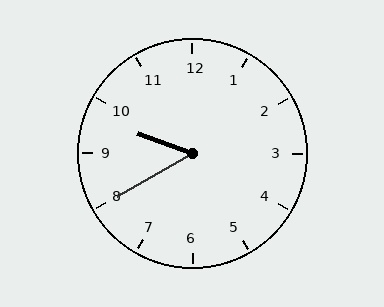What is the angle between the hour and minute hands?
Approximately 50 degrees.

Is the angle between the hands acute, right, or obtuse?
It is acute.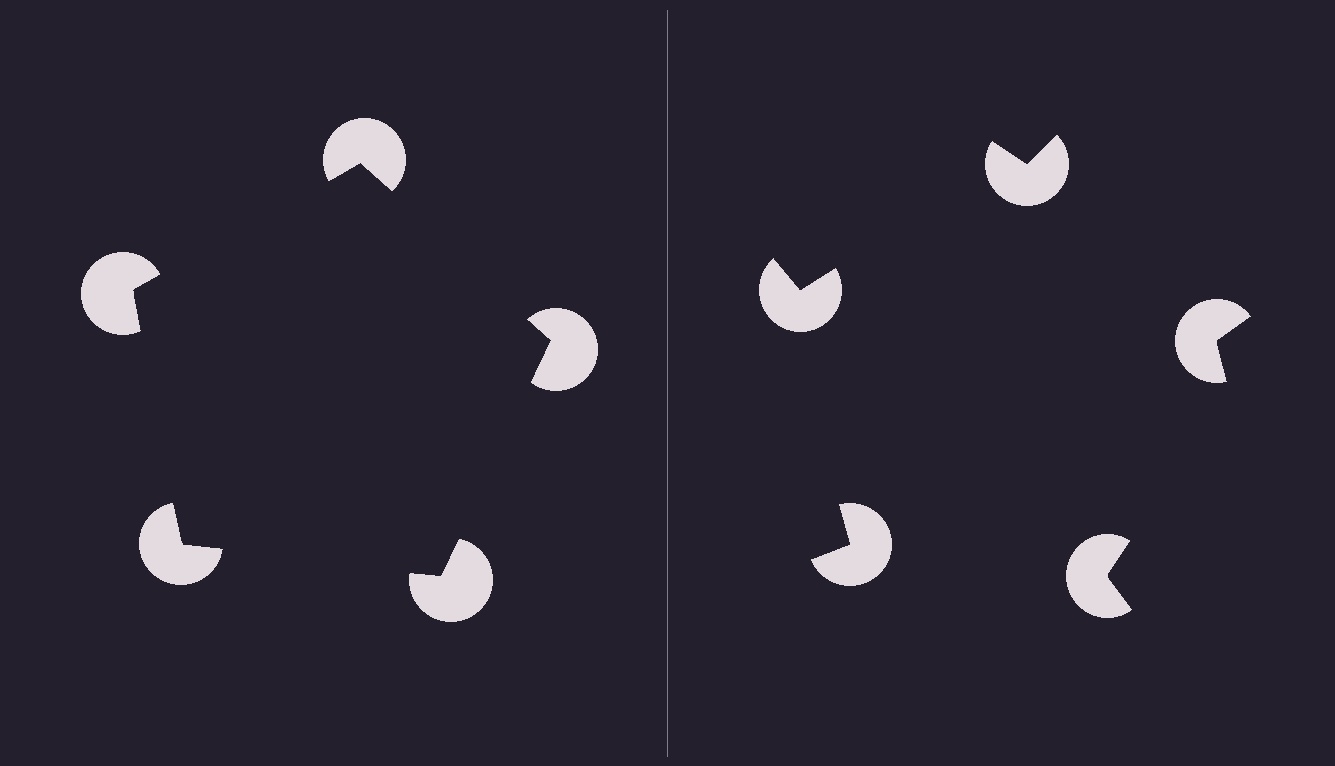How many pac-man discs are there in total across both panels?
10 — 5 on each side.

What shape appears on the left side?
An illusory pentagon.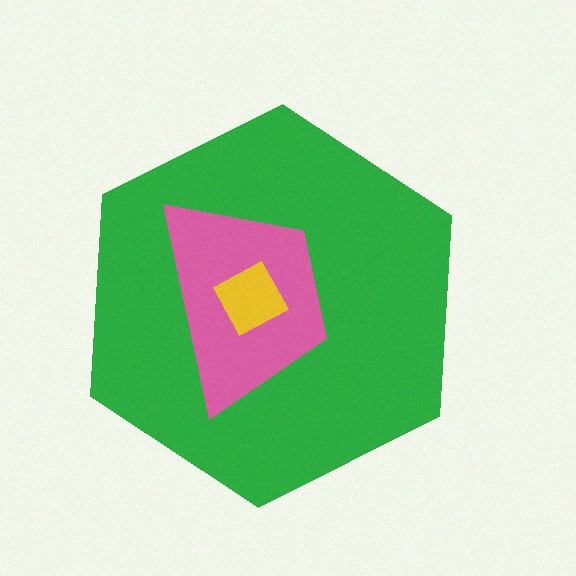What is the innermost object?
The yellow square.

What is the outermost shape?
The green hexagon.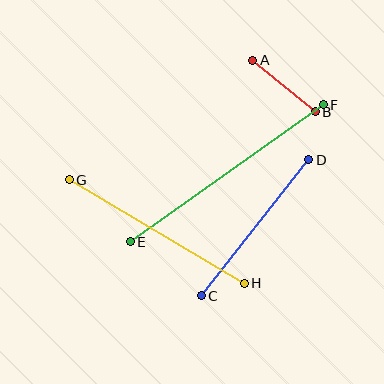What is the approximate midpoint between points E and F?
The midpoint is at approximately (227, 173) pixels.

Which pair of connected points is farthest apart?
Points E and F are farthest apart.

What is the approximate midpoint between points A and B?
The midpoint is at approximately (284, 86) pixels.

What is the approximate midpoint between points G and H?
The midpoint is at approximately (157, 231) pixels.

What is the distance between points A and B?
The distance is approximately 81 pixels.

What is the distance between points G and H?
The distance is approximately 203 pixels.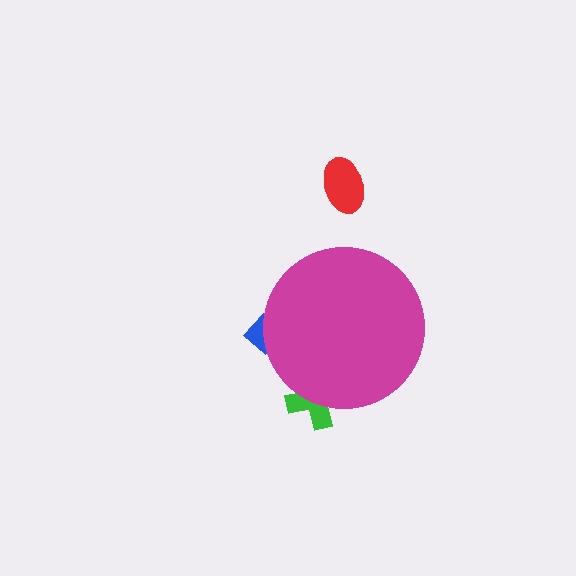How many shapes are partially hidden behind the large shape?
2 shapes are partially hidden.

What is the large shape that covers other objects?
A magenta circle.